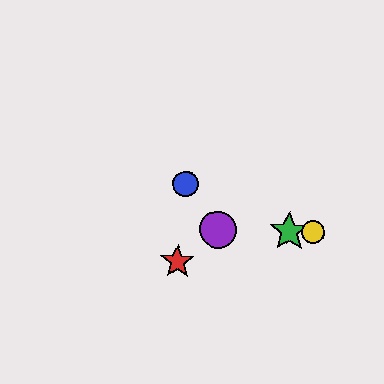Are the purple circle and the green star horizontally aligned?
Yes, both are at y≈230.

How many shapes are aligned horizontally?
3 shapes (the green star, the yellow circle, the purple circle) are aligned horizontally.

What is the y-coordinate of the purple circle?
The purple circle is at y≈230.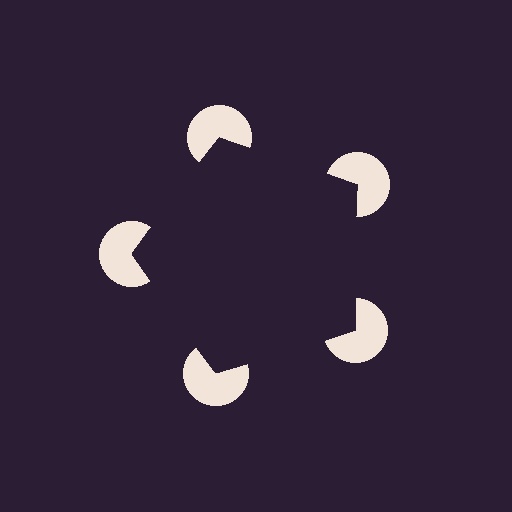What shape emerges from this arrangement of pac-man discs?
An illusory pentagon — its edges are inferred from the aligned wedge cuts in the pac-man discs, not physically drawn.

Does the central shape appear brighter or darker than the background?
It typically appears slightly darker than the background, even though no actual brightness change is drawn.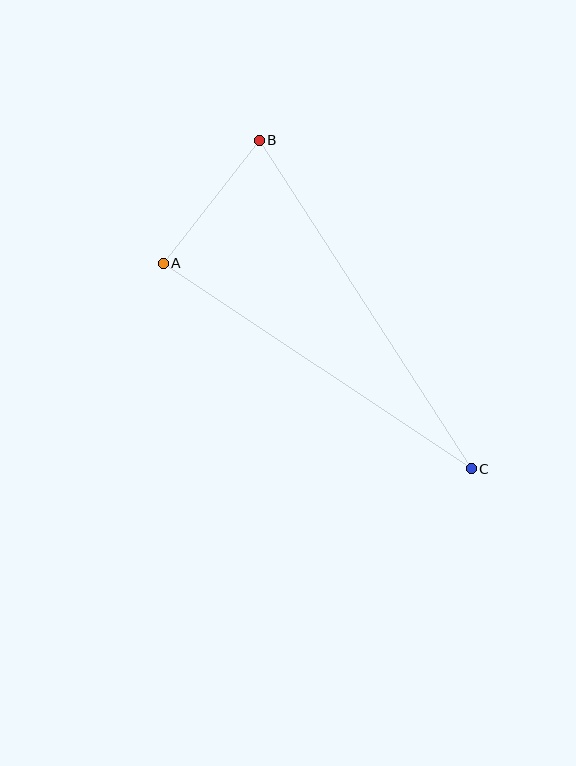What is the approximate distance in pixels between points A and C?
The distance between A and C is approximately 370 pixels.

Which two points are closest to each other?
Points A and B are closest to each other.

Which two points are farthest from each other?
Points B and C are farthest from each other.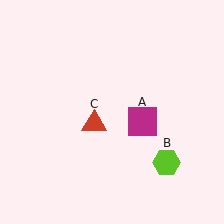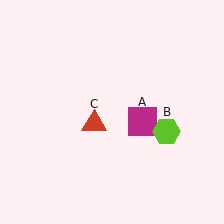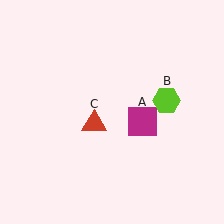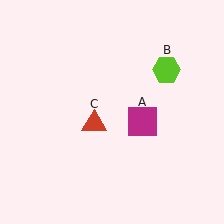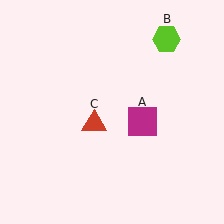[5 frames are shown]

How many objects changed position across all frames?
1 object changed position: lime hexagon (object B).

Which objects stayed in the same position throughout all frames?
Magenta square (object A) and red triangle (object C) remained stationary.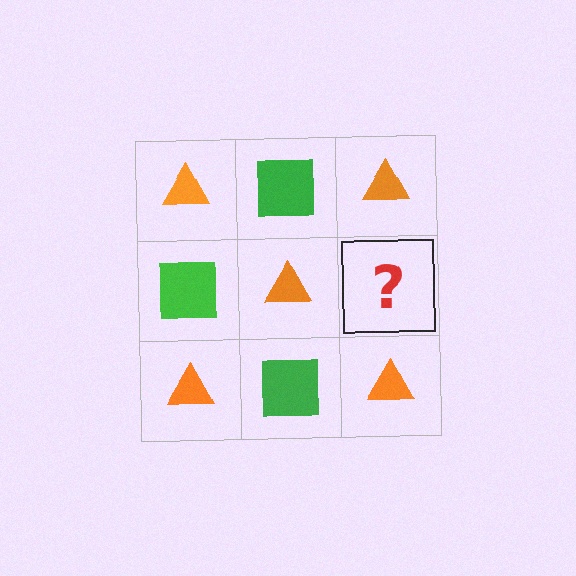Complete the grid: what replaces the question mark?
The question mark should be replaced with a green square.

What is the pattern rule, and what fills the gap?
The rule is that it alternates orange triangle and green square in a checkerboard pattern. The gap should be filled with a green square.